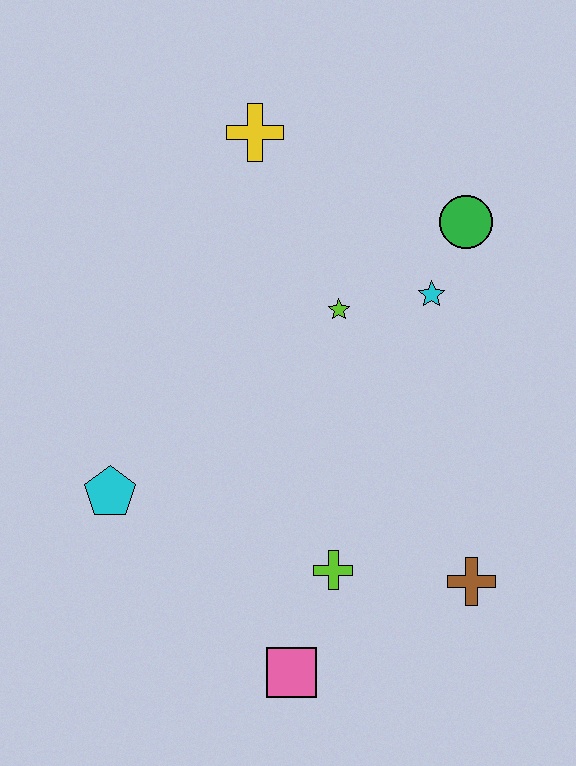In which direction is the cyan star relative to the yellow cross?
The cyan star is to the right of the yellow cross.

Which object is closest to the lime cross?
The pink square is closest to the lime cross.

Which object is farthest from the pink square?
The yellow cross is farthest from the pink square.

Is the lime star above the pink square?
Yes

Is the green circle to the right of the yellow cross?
Yes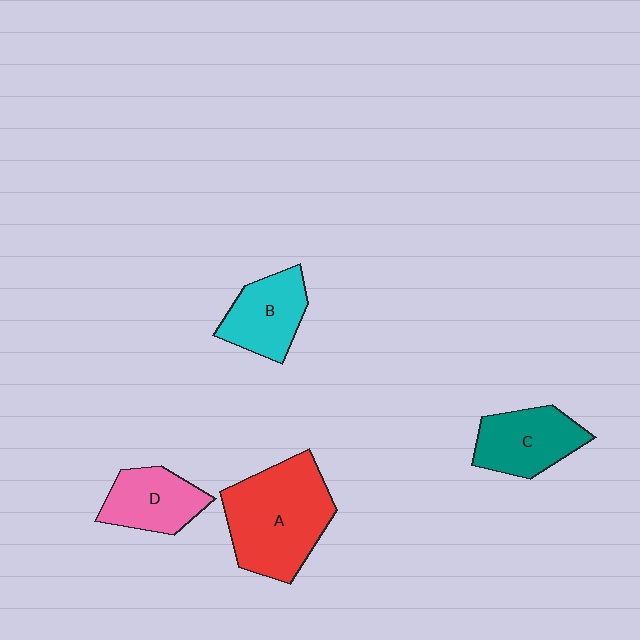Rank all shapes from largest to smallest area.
From largest to smallest: A (red), C (teal), B (cyan), D (pink).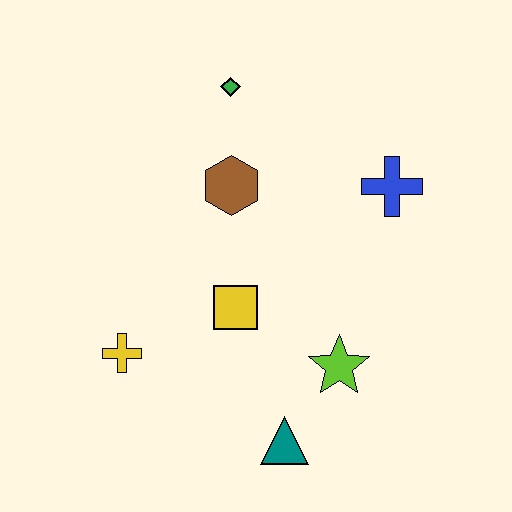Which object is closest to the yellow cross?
The yellow square is closest to the yellow cross.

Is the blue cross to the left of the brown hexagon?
No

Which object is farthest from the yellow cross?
The blue cross is farthest from the yellow cross.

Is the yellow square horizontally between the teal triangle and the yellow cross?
Yes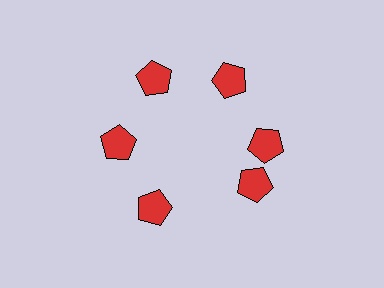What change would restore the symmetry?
The symmetry would be restored by rotating it back into even spacing with its neighbors so that all 6 pentagons sit at equal angles and equal distance from the center.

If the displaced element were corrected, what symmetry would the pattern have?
It would have 6-fold rotational symmetry — the pattern would map onto itself every 60 degrees.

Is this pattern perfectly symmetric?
No. The 6 red pentagons are arranged in a ring, but one element near the 5 o'clock position is rotated out of alignment along the ring, breaking the 6-fold rotational symmetry.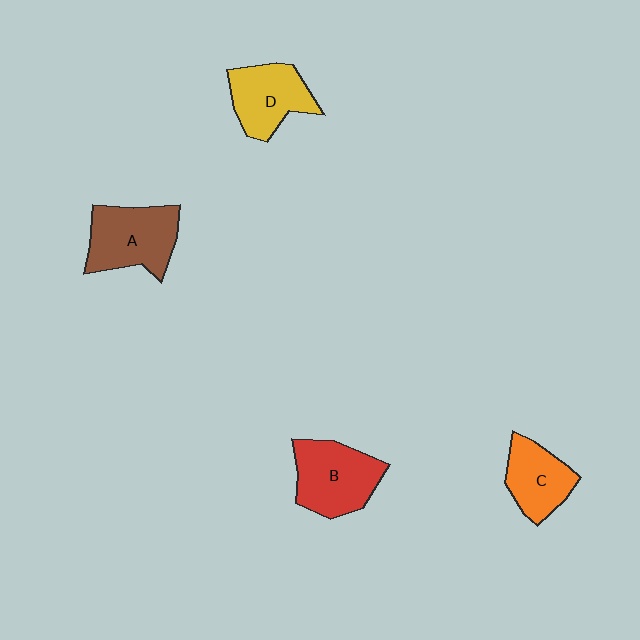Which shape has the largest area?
Shape A (brown).